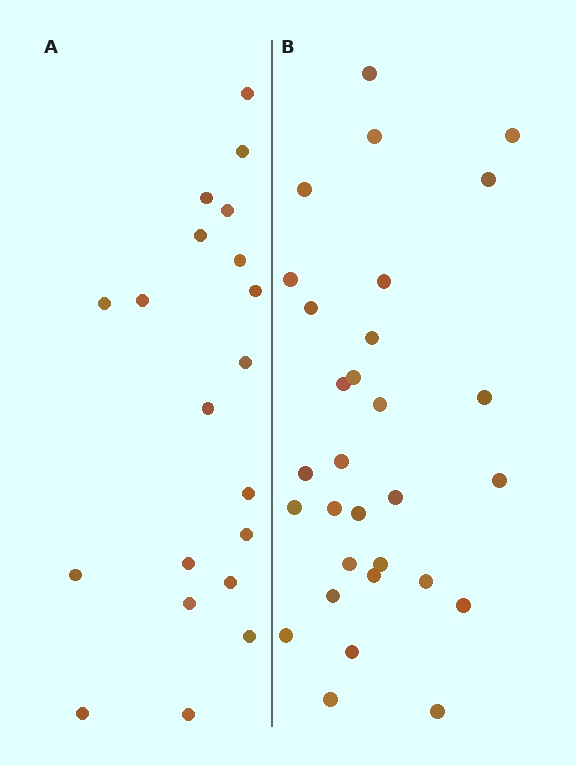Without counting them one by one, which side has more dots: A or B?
Region B (the right region) has more dots.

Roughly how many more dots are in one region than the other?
Region B has roughly 10 or so more dots than region A.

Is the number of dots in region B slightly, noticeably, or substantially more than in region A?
Region B has substantially more. The ratio is roughly 1.5 to 1.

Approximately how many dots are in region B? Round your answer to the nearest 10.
About 30 dots.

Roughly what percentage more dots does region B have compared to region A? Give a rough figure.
About 50% more.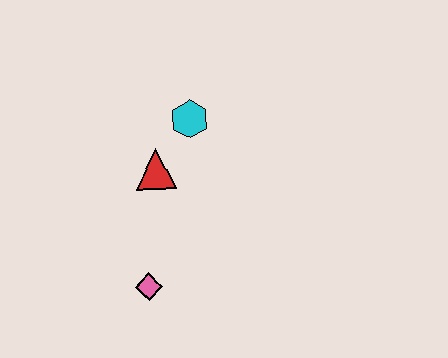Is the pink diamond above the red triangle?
No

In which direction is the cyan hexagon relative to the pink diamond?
The cyan hexagon is above the pink diamond.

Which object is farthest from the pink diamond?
The cyan hexagon is farthest from the pink diamond.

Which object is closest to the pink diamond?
The red triangle is closest to the pink diamond.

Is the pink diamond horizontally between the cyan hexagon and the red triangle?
No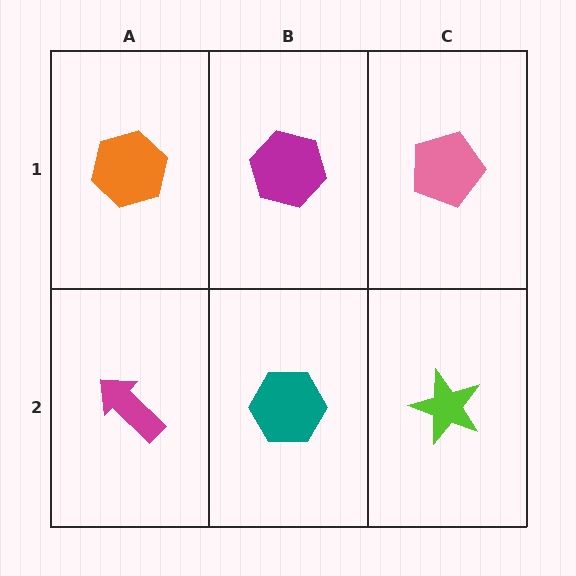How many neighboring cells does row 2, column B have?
3.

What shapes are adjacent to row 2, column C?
A pink pentagon (row 1, column C), a teal hexagon (row 2, column B).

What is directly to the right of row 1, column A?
A magenta hexagon.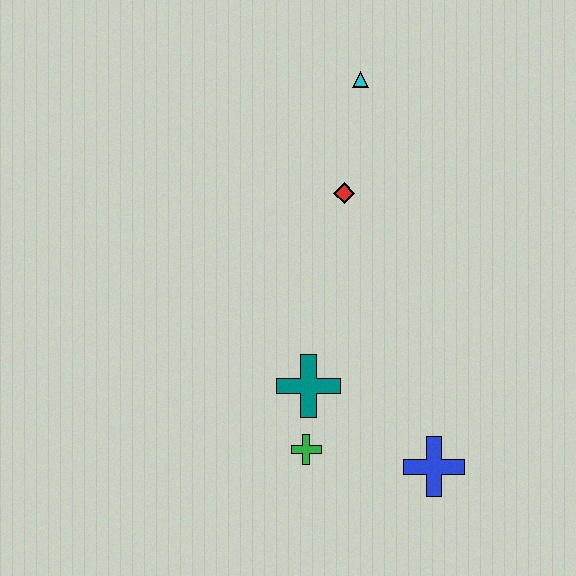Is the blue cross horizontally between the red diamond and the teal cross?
No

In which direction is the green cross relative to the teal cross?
The green cross is below the teal cross.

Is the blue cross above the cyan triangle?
No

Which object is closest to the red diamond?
The cyan triangle is closest to the red diamond.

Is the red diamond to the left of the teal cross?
No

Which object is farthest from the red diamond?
The blue cross is farthest from the red diamond.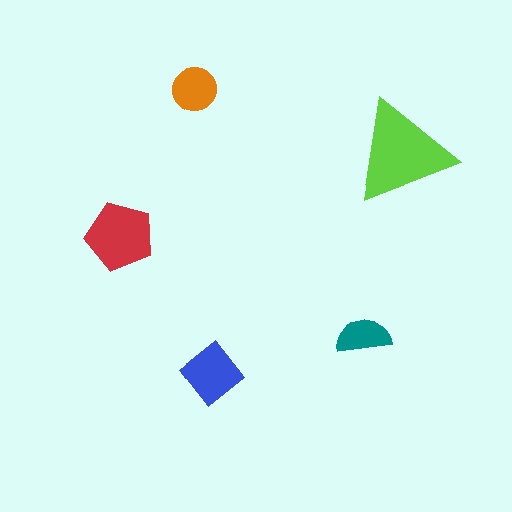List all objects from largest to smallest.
The lime triangle, the red pentagon, the blue diamond, the orange circle, the teal semicircle.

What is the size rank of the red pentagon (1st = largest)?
2nd.